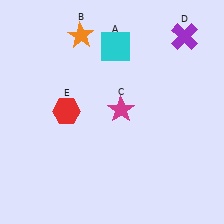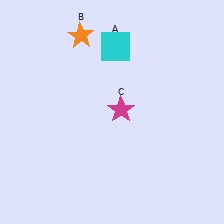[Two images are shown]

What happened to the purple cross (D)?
The purple cross (D) was removed in Image 2. It was in the top-right area of Image 1.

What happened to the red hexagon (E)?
The red hexagon (E) was removed in Image 2. It was in the top-left area of Image 1.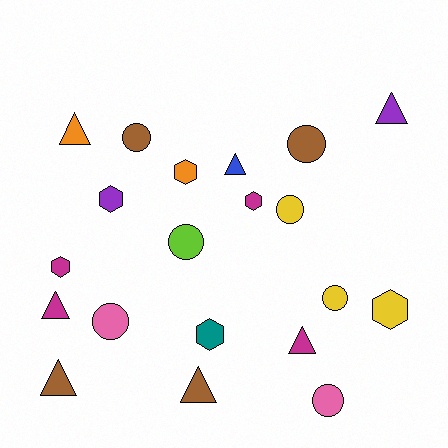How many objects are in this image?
There are 20 objects.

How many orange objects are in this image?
There are 2 orange objects.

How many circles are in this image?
There are 7 circles.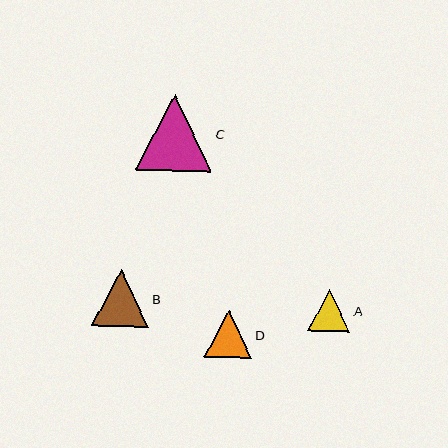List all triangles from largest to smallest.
From largest to smallest: C, B, D, A.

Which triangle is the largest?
Triangle C is the largest with a size of approximately 77 pixels.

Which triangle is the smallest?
Triangle A is the smallest with a size of approximately 42 pixels.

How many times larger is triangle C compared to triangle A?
Triangle C is approximately 1.8 times the size of triangle A.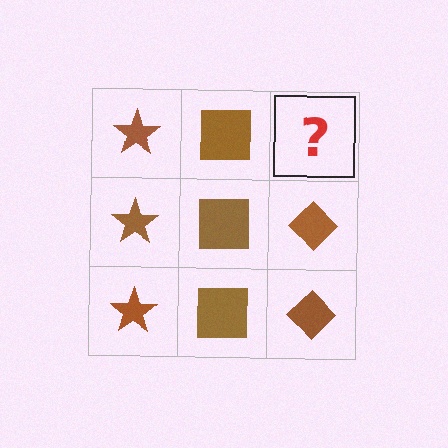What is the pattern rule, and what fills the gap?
The rule is that each column has a consistent shape. The gap should be filled with a brown diamond.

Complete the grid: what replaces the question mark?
The question mark should be replaced with a brown diamond.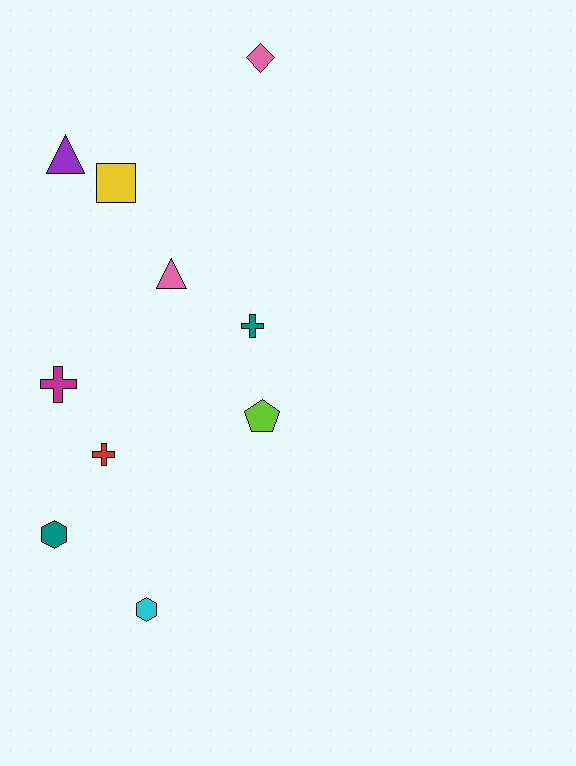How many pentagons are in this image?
There is 1 pentagon.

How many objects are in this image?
There are 10 objects.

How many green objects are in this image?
There are no green objects.